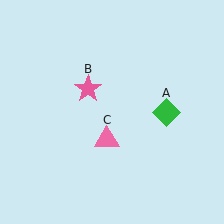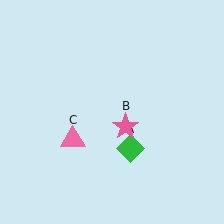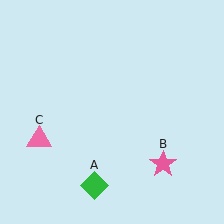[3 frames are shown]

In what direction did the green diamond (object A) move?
The green diamond (object A) moved down and to the left.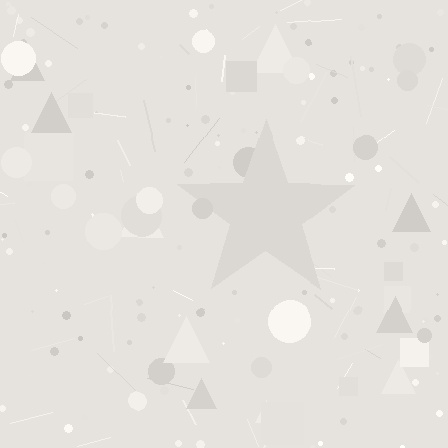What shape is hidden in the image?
A star is hidden in the image.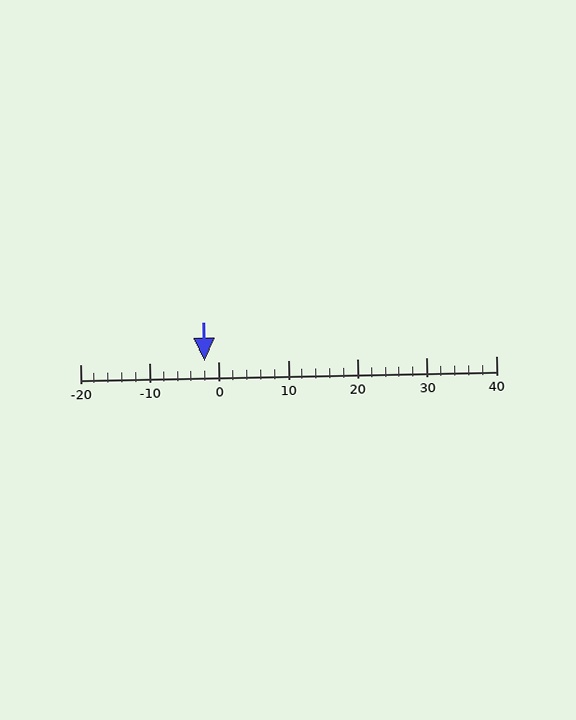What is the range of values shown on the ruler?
The ruler shows values from -20 to 40.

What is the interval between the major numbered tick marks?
The major tick marks are spaced 10 units apart.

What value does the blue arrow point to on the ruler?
The blue arrow points to approximately -2.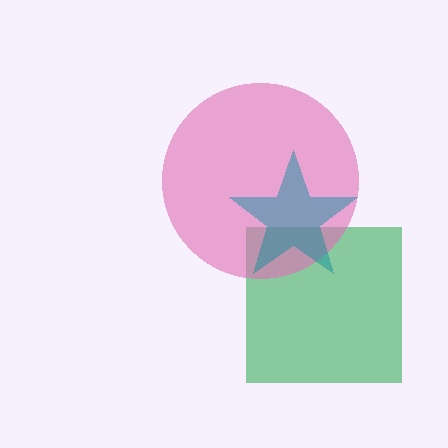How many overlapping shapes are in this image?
There are 3 overlapping shapes in the image.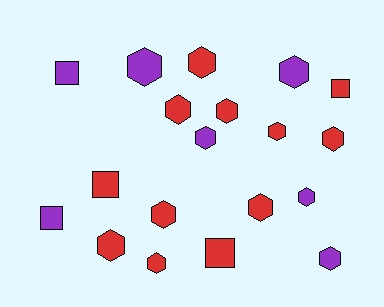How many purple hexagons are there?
There are 5 purple hexagons.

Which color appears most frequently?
Red, with 12 objects.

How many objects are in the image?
There are 19 objects.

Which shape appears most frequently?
Hexagon, with 14 objects.